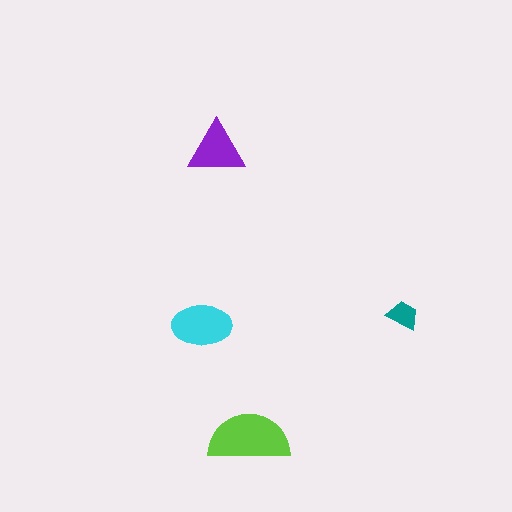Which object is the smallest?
The teal trapezoid.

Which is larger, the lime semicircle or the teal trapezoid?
The lime semicircle.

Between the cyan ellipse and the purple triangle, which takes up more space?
The cyan ellipse.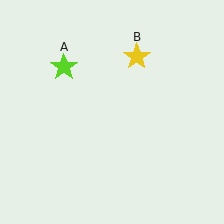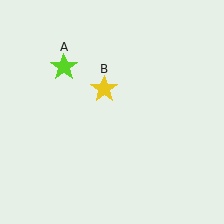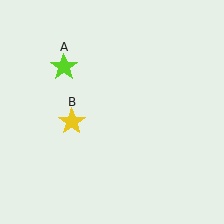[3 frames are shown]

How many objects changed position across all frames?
1 object changed position: yellow star (object B).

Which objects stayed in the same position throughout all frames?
Lime star (object A) remained stationary.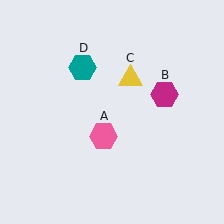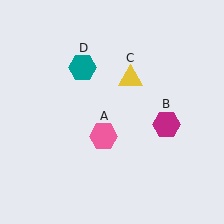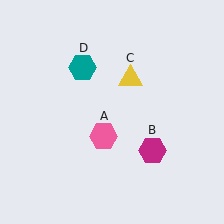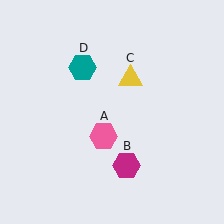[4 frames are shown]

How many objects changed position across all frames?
1 object changed position: magenta hexagon (object B).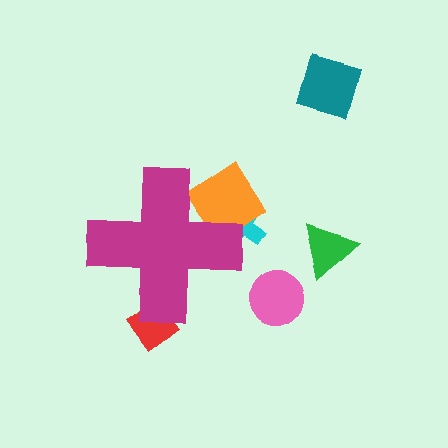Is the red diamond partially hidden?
Yes, the red diamond is partially hidden behind the magenta cross.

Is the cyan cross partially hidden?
Yes, the cyan cross is partially hidden behind the magenta cross.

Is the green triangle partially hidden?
No, the green triangle is fully visible.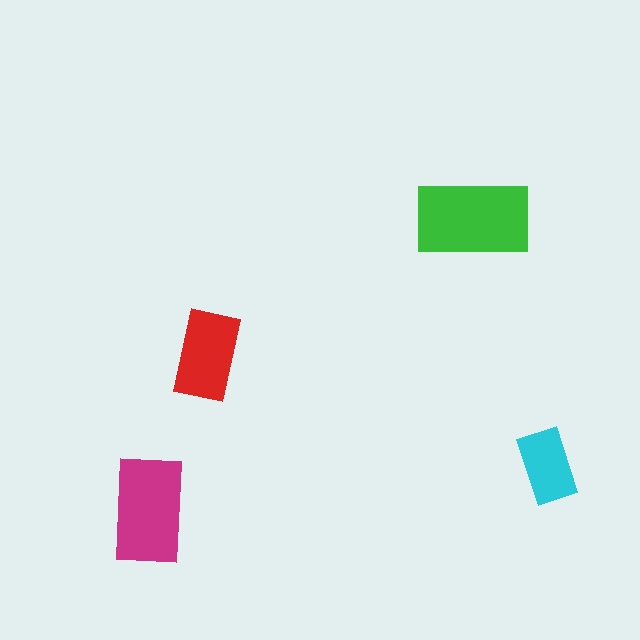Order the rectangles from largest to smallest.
the green one, the magenta one, the red one, the cyan one.